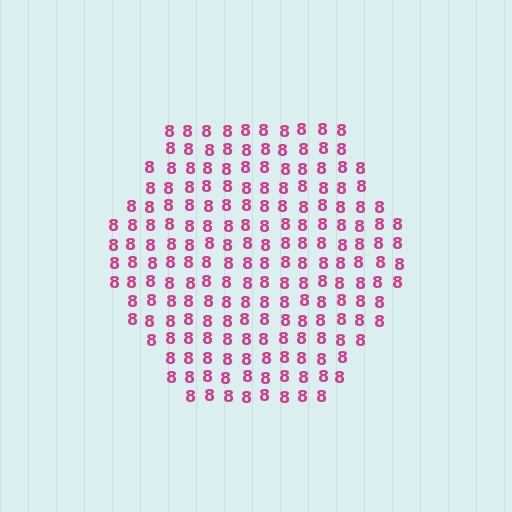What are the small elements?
The small elements are digit 8's.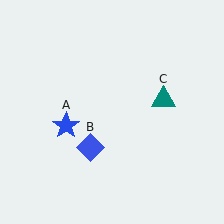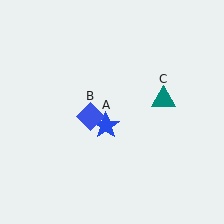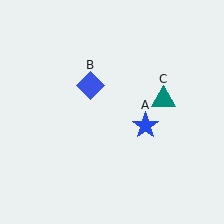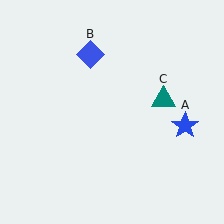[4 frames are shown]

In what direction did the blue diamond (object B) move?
The blue diamond (object B) moved up.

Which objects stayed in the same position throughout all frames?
Teal triangle (object C) remained stationary.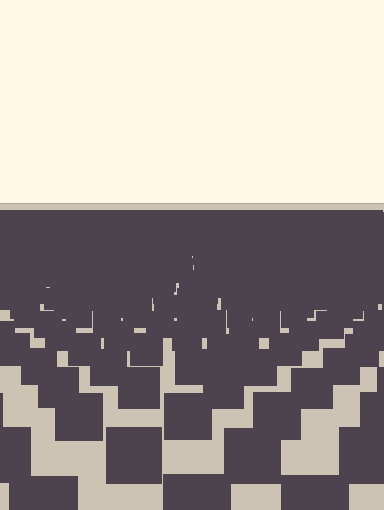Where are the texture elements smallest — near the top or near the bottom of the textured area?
Near the top.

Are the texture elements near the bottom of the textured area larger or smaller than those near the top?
Larger. Near the bottom, elements are closer to the viewer and appear at a bigger on-screen size.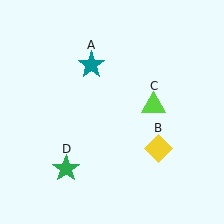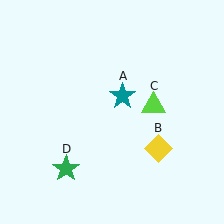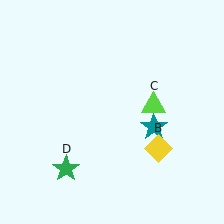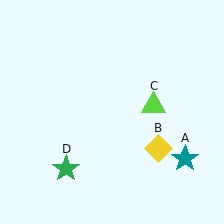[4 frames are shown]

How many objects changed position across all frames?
1 object changed position: teal star (object A).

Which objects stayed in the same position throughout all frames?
Yellow diamond (object B) and lime triangle (object C) and green star (object D) remained stationary.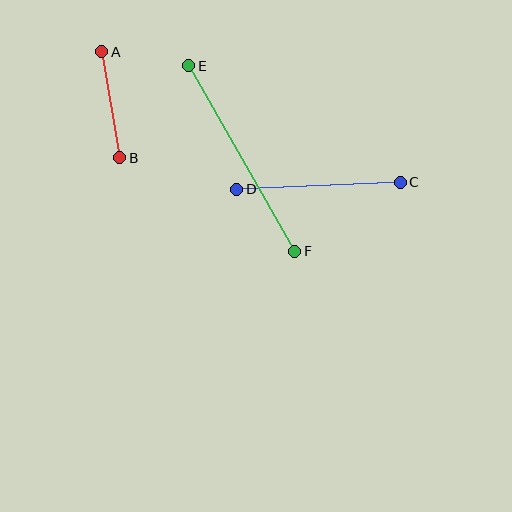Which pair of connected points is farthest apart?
Points E and F are farthest apart.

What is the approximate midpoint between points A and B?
The midpoint is at approximately (111, 105) pixels.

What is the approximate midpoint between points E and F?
The midpoint is at approximately (242, 159) pixels.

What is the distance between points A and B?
The distance is approximately 107 pixels.